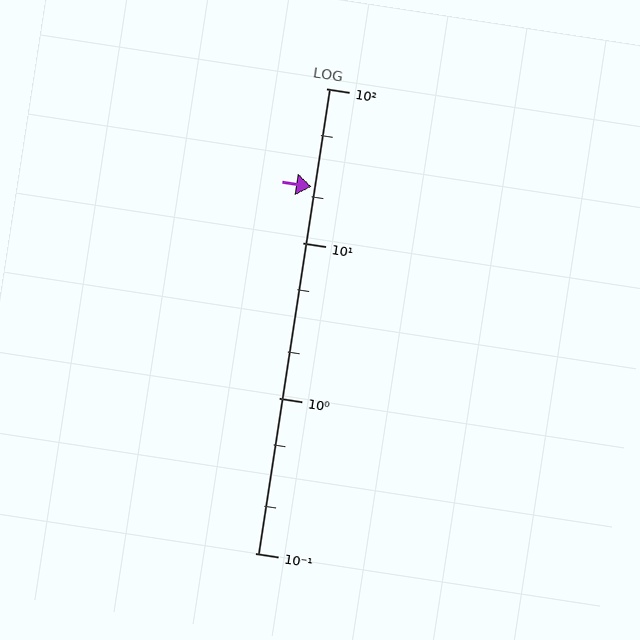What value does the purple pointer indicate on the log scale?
The pointer indicates approximately 23.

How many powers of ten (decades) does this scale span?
The scale spans 3 decades, from 0.1 to 100.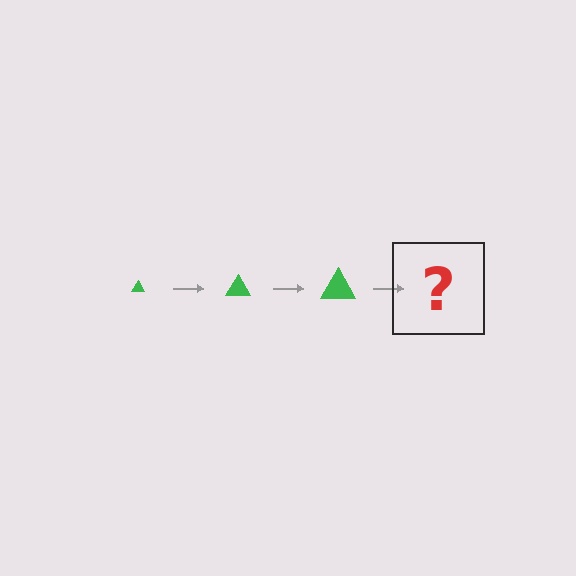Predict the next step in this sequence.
The next step is a green triangle, larger than the previous one.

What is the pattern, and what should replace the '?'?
The pattern is that the triangle gets progressively larger each step. The '?' should be a green triangle, larger than the previous one.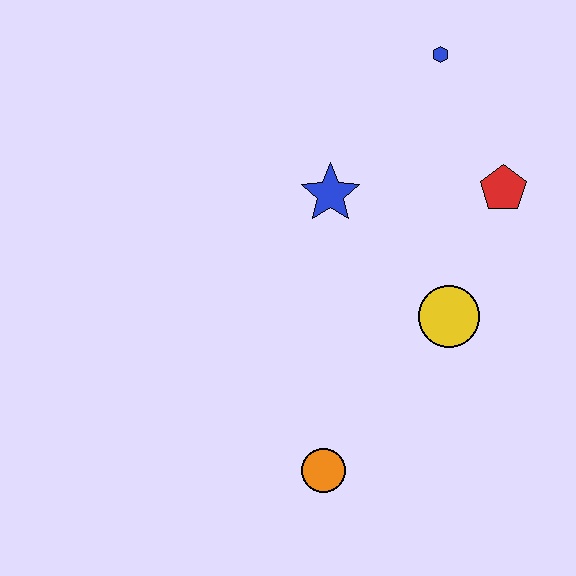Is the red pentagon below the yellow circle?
No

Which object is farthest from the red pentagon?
The orange circle is farthest from the red pentagon.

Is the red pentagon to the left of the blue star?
No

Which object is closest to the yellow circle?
The red pentagon is closest to the yellow circle.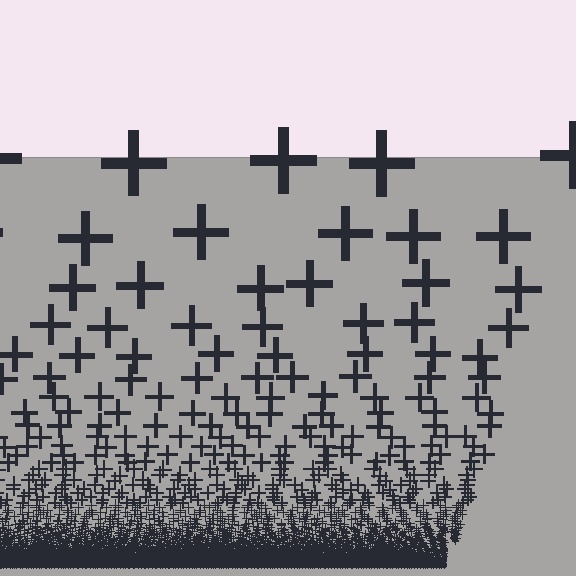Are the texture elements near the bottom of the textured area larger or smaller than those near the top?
Smaller. The gradient is inverted — elements near the bottom are smaller and denser.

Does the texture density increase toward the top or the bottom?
Density increases toward the bottom.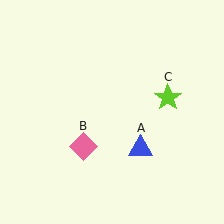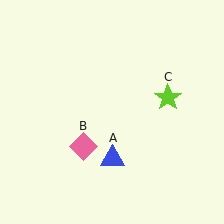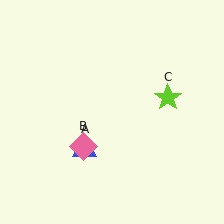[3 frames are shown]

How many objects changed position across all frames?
1 object changed position: blue triangle (object A).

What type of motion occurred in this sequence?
The blue triangle (object A) rotated clockwise around the center of the scene.